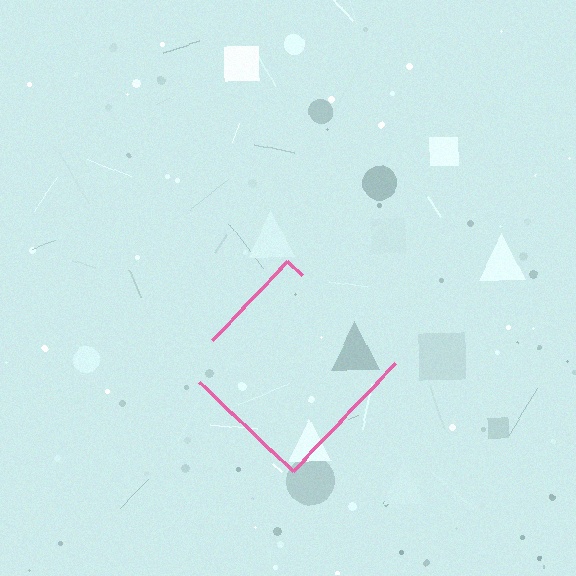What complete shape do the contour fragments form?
The contour fragments form a diamond.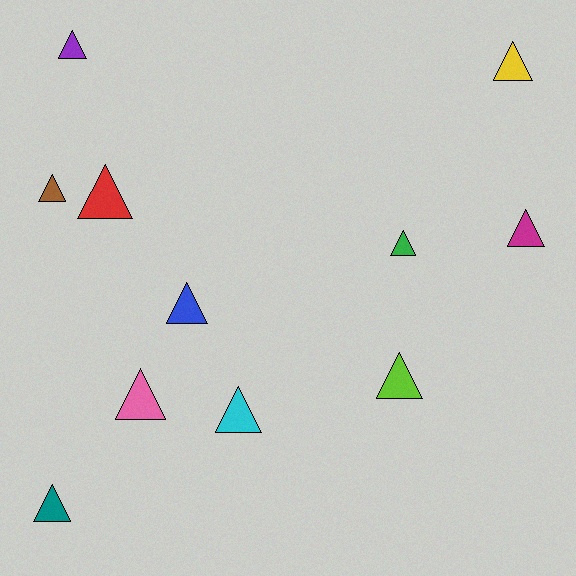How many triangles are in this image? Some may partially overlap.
There are 11 triangles.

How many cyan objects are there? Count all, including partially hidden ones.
There is 1 cyan object.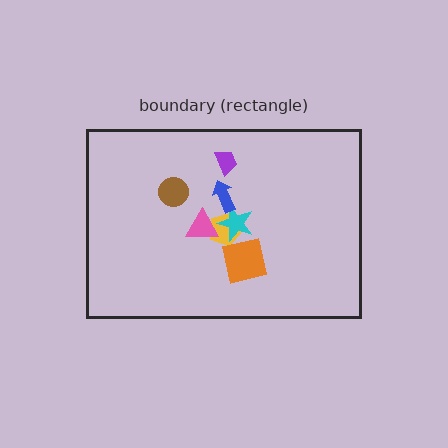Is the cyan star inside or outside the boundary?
Inside.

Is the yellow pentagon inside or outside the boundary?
Inside.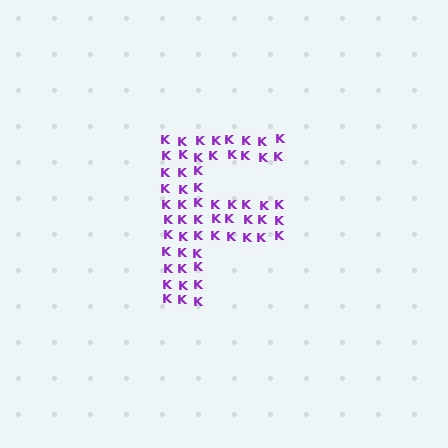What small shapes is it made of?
It is made of small letter K's.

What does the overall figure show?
The overall figure shows the letter F.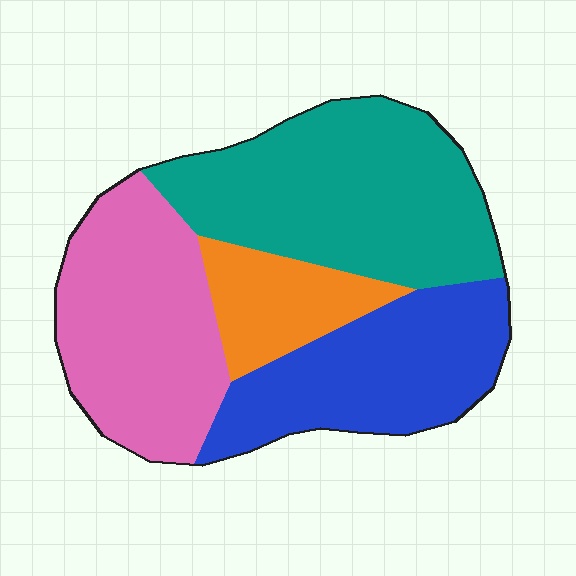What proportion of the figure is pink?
Pink takes up about one quarter (1/4) of the figure.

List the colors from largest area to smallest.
From largest to smallest: teal, pink, blue, orange.